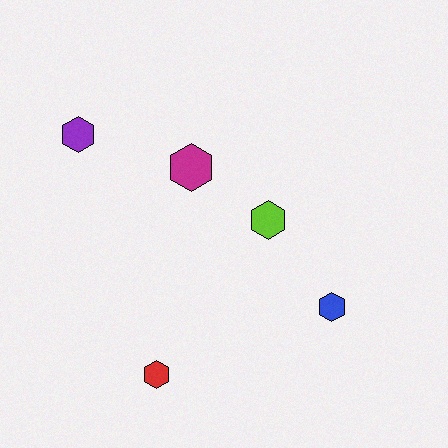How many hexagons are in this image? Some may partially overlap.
There are 5 hexagons.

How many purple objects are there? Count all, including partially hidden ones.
There is 1 purple object.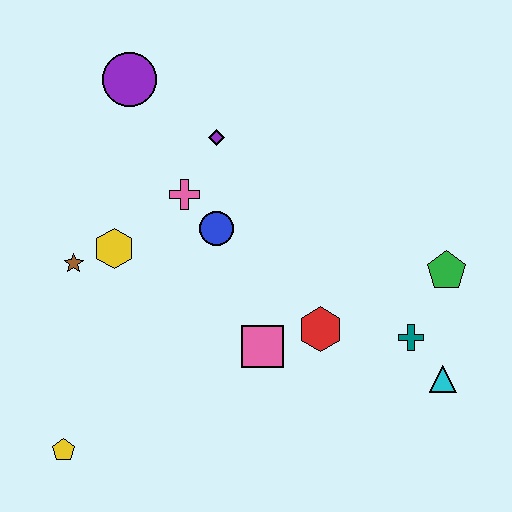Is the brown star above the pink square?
Yes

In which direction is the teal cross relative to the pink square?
The teal cross is to the right of the pink square.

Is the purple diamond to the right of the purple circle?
Yes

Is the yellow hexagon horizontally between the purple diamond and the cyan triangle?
No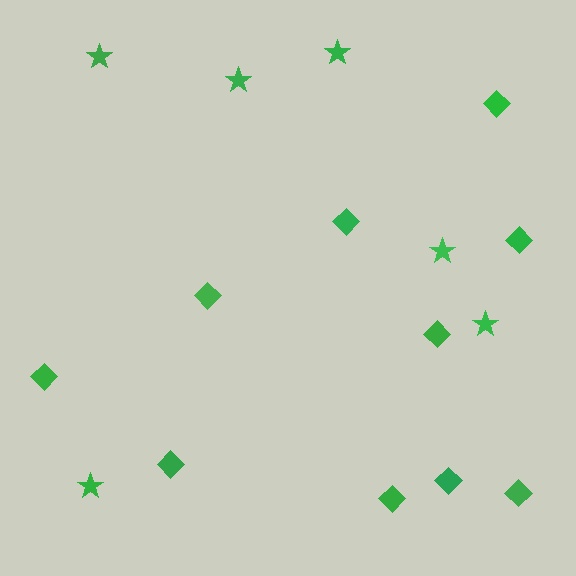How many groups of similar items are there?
There are 2 groups: one group of stars (6) and one group of diamonds (10).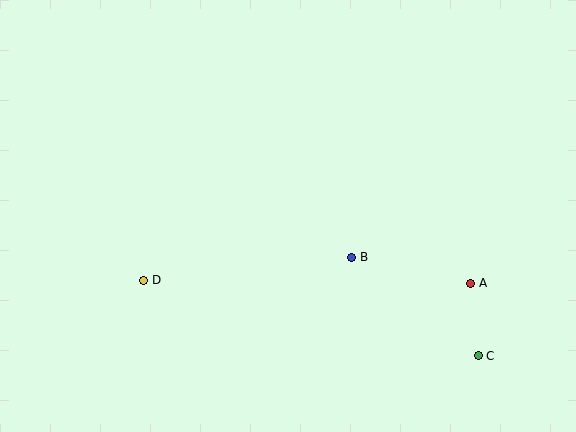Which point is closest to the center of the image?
Point B at (352, 257) is closest to the center.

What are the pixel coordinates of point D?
Point D is at (144, 280).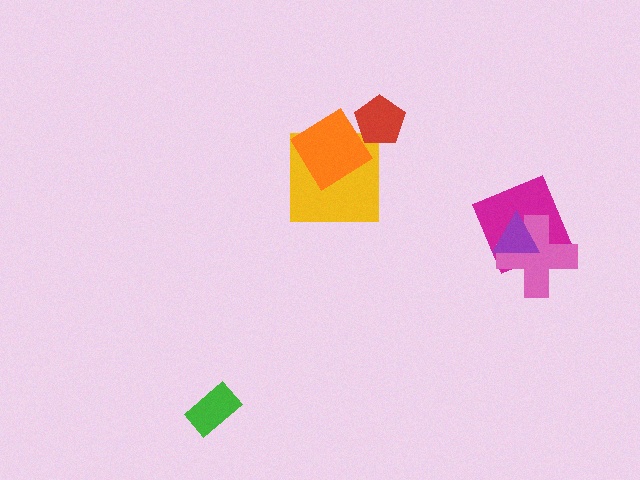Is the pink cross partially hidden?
Yes, it is partially covered by another shape.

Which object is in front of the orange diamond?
The red pentagon is in front of the orange diamond.